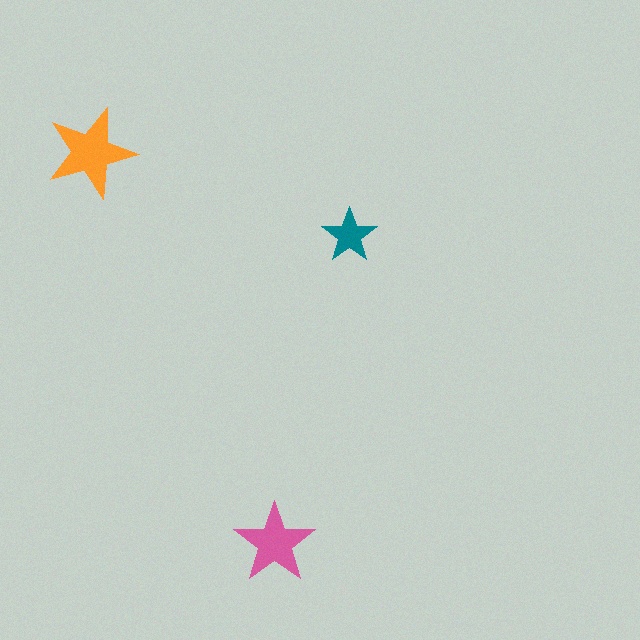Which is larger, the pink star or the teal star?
The pink one.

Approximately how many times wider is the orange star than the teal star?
About 1.5 times wider.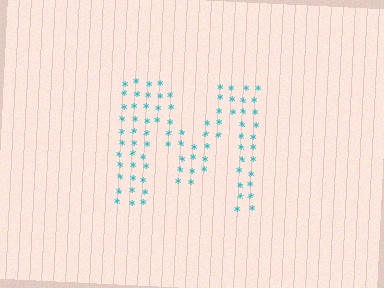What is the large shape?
The large shape is the letter M.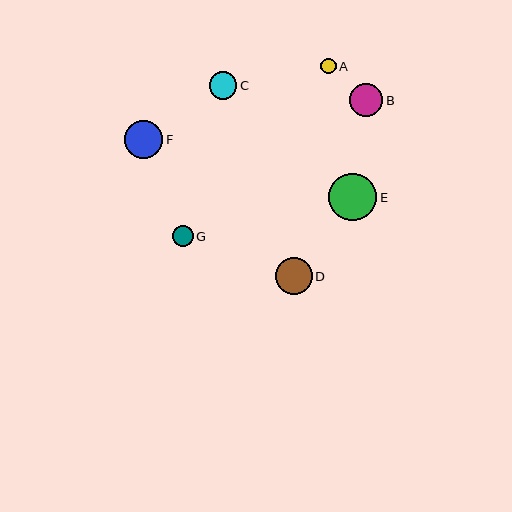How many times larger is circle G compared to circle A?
Circle G is approximately 1.4 times the size of circle A.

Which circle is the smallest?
Circle A is the smallest with a size of approximately 15 pixels.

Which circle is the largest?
Circle E is the largest with a size of approximately 48 pixels.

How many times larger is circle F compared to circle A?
Circle F is approximately 2.5 times the size of circle A.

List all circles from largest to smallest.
From largest to smallest: E, F, D, B, C, G, A.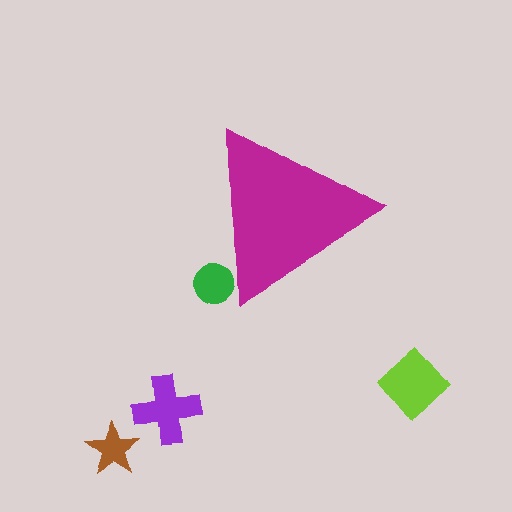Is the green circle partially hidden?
Yes, the green circle is partially hidden behind the magenta triangle.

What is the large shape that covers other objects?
A magenta triangle.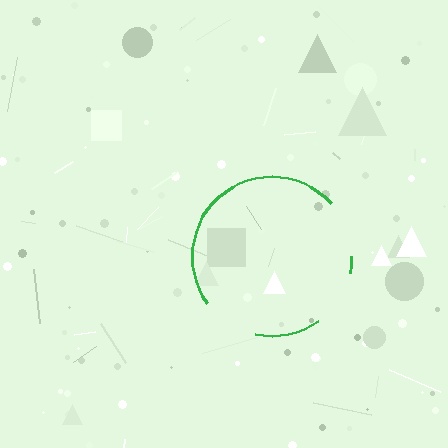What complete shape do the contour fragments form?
The contour fragments form a circle.